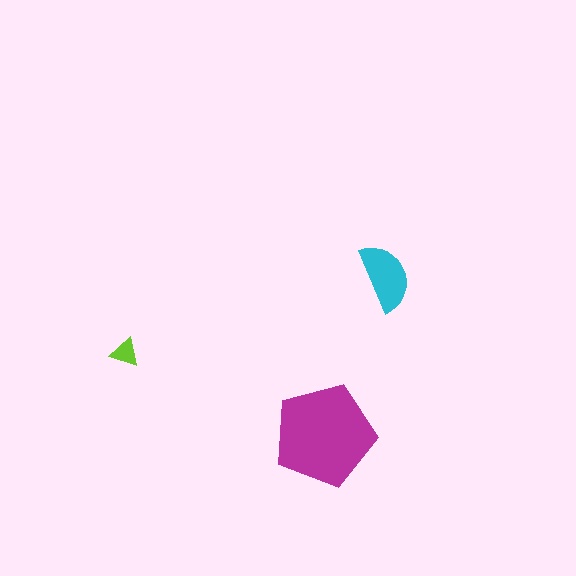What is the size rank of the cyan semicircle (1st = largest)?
2nd.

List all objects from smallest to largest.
The lime triangle, the cyan semicircle, the magenta pentagon.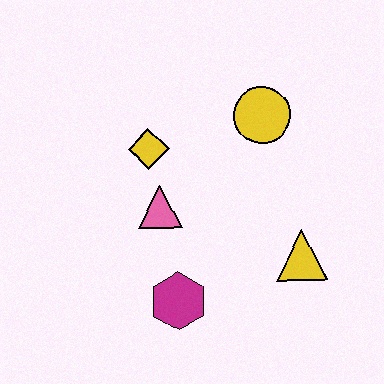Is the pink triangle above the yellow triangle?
Yes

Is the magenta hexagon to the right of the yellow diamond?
Yes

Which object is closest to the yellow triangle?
The magenta hexagon is closest to the yellow triangle.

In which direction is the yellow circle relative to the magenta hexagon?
The yellow circle is above the magenta hexagon.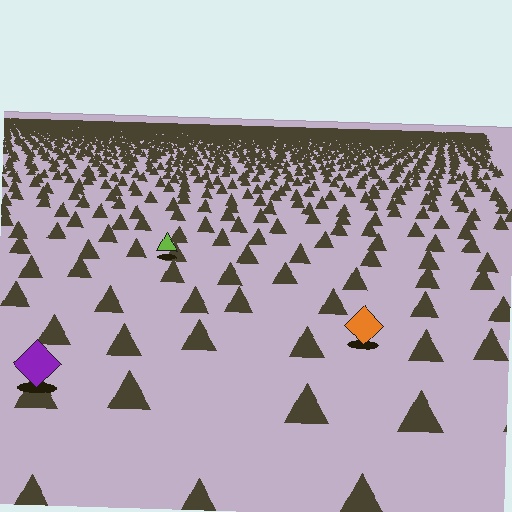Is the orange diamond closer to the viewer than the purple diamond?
No. The purple diamond is closer — you can tell from the texture gradient: the ground texture is coarser near it.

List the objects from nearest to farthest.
From nearest to farthest: the purple diamond, the orange diamond, the lime triangle.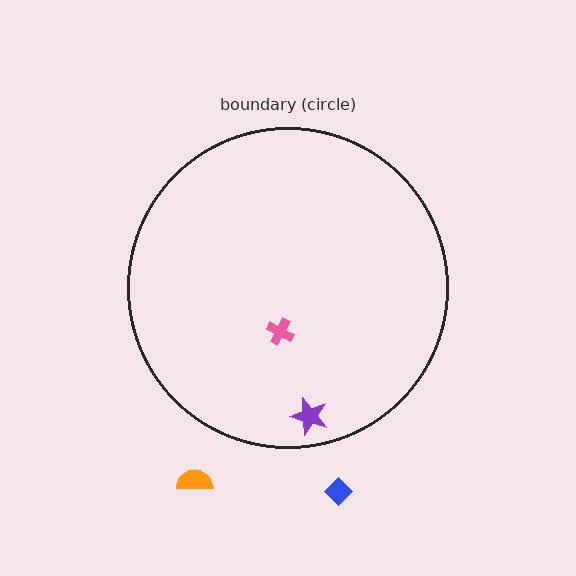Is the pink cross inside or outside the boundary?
Inside.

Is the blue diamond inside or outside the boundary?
Outside.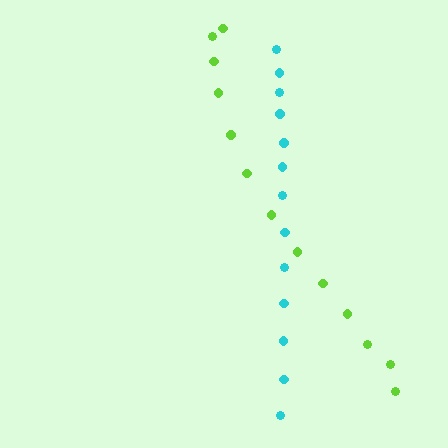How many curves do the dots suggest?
There are 2 distinct paths.